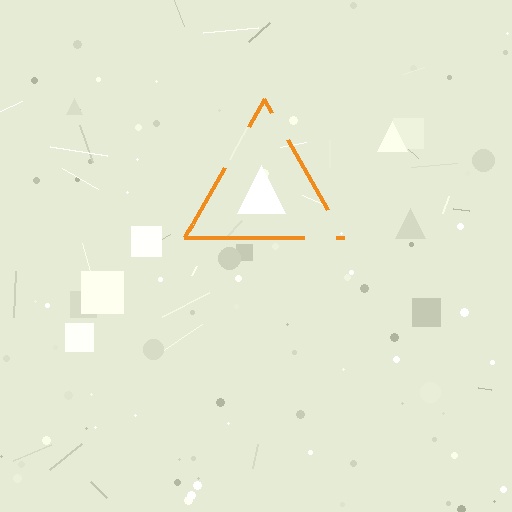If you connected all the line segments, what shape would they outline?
They would outline a triangle.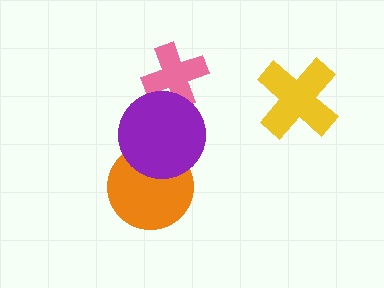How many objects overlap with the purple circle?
2 objects overlap with the purple circle.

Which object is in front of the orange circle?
The purple circle is in front of the orange circle.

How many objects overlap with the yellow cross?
0 objects overlap with the yellow cross.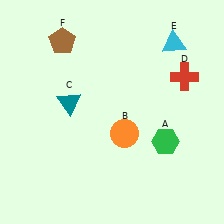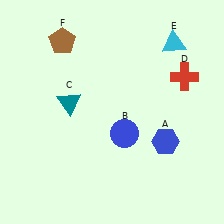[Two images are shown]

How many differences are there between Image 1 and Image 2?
There are 2 differences between the two images.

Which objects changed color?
A changed from green to blue. B changed from orange to blue.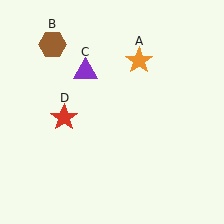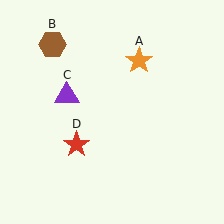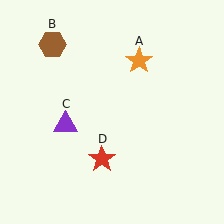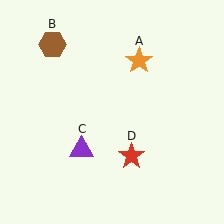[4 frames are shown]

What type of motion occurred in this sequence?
The purple triangle (object C), red star (object D) rotated counterclockwise around the center of the scene.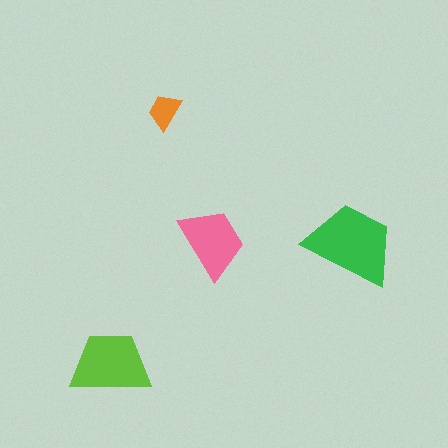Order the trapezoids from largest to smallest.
the green one, the lime one, the pink one, the orange one.